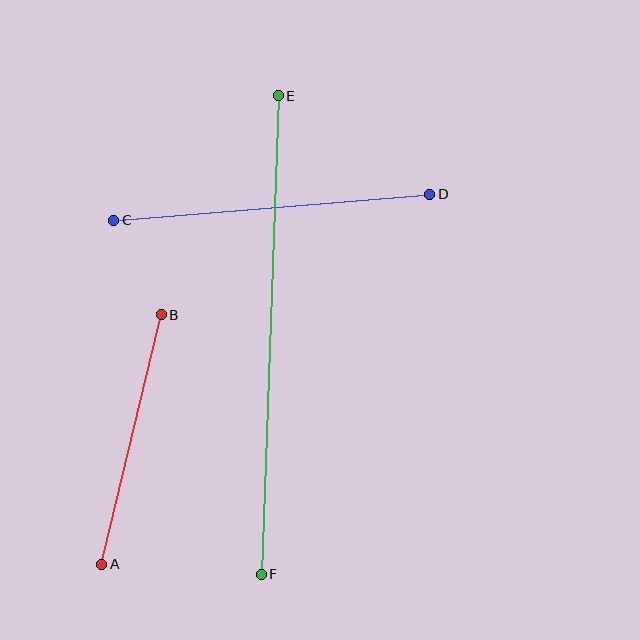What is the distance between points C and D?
The distance is approximately 317 pixels.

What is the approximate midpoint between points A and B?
The midpoint is at approximately (132, 440) pixels.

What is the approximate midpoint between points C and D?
The midpoint is at approximately (272, 207) pixels.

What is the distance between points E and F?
The distance is approximately 478 pixels.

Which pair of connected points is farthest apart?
Points E and F are farthest apart.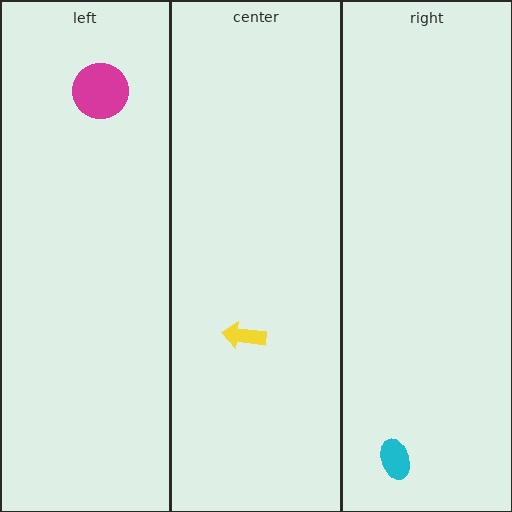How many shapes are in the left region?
1.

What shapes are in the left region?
The magenta circle.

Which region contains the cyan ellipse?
The right region.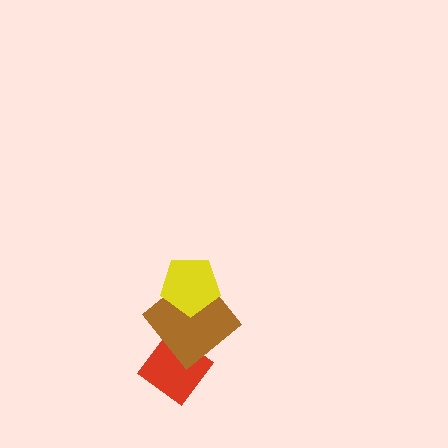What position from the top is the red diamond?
The red diamond is 3rd from the top.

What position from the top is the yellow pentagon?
The yellow pentagon is 1st from the top.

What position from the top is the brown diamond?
The brown diamond is 2nd from the top.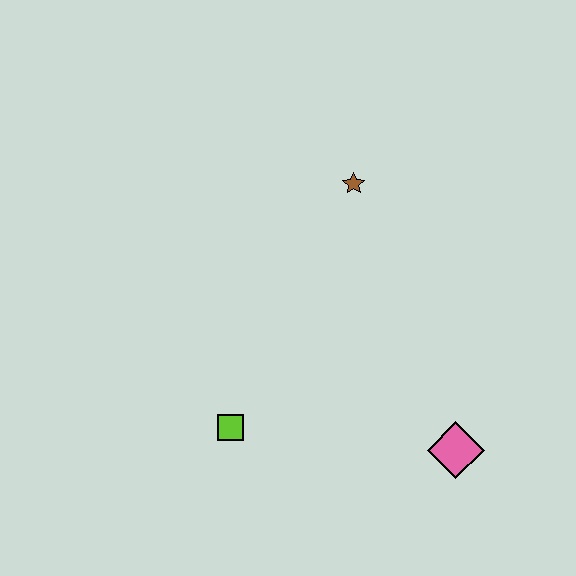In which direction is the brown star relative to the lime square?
The brown star is above the lime square.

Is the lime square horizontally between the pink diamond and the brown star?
No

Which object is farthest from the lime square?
The brown star is farthest from the lime square.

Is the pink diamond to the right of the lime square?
Yes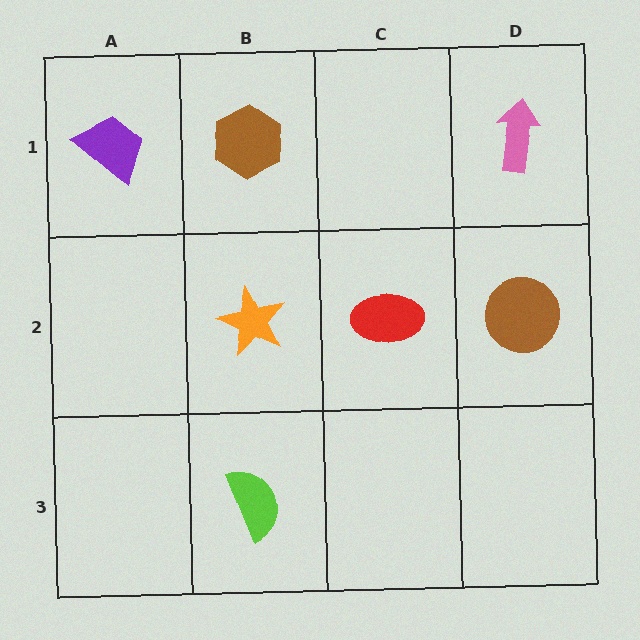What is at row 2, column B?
An orange star.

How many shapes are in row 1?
3 shapes.